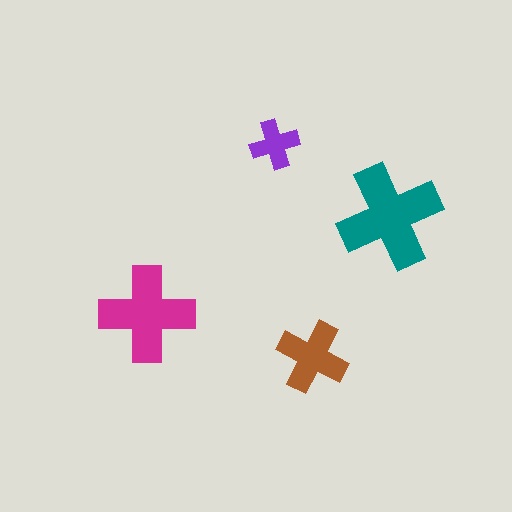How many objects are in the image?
There are 4 objects in the image.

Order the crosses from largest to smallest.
the teal one, the magenta one, the brown one, the purple one.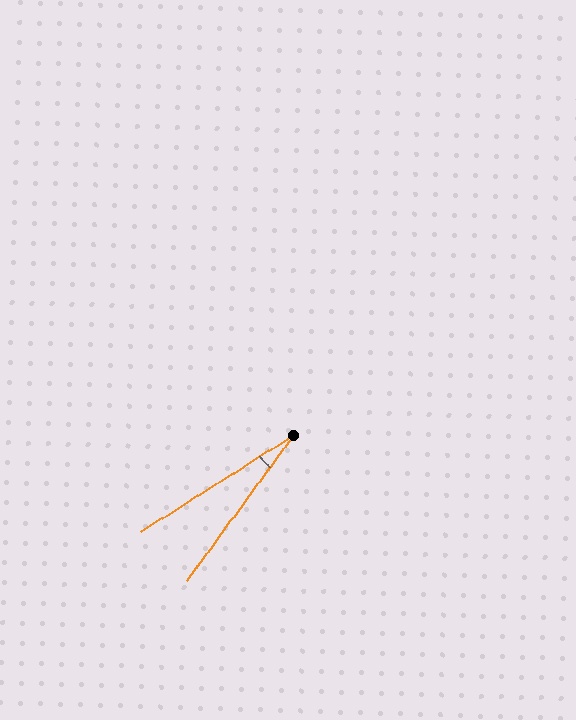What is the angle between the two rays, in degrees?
Approximately 21 degrees.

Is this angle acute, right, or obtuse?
It is acute.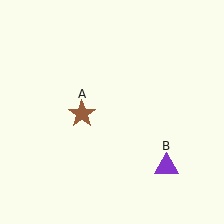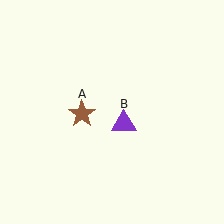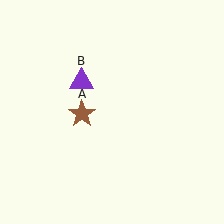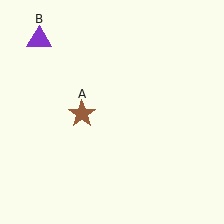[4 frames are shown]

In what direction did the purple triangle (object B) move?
The purple triangle (object B) moved up and to the left.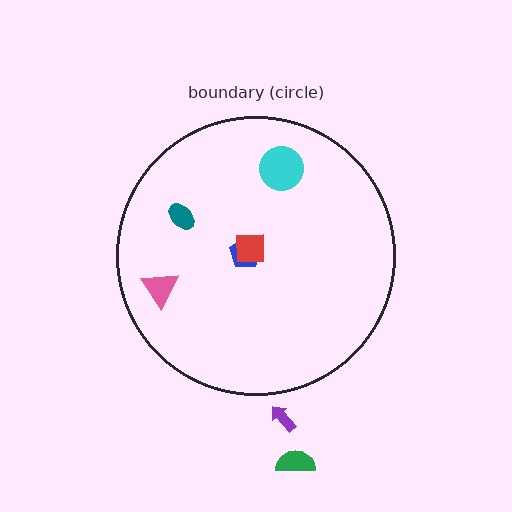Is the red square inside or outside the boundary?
Inside.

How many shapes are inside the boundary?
5 inside, 2 outside.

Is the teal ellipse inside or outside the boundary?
Inside.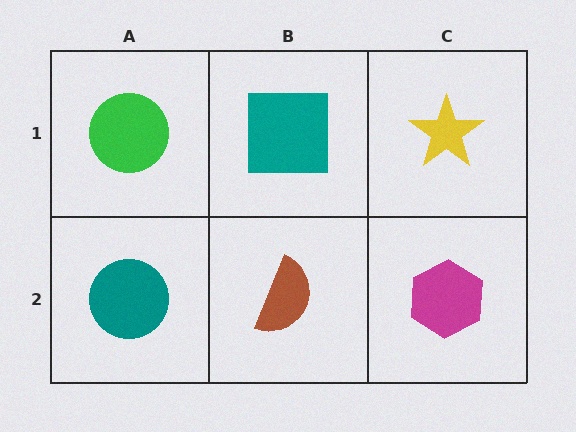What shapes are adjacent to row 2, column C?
A yellow star (row 1, column C), a brown semicircle (row 2, column B).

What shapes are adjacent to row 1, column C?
A magenta hexagon (row 2, column C), a teal square (row 1, column B).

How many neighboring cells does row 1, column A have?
2.